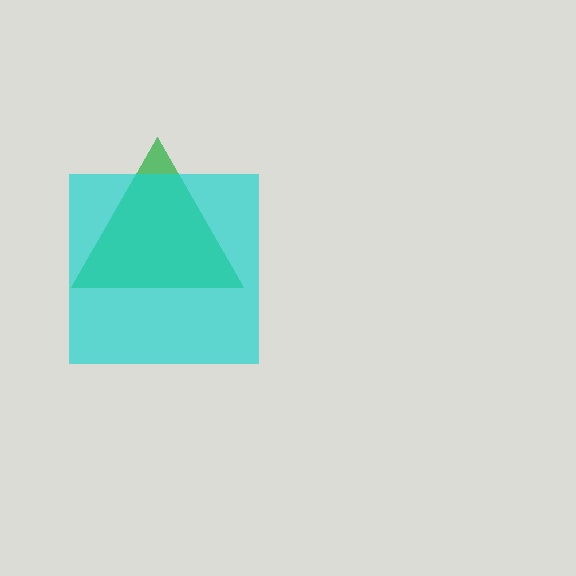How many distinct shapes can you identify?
There are 2 distinct shapes: a green triangle, a cyan square.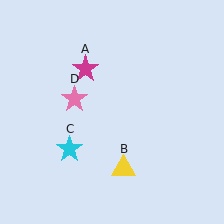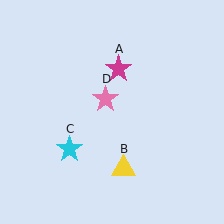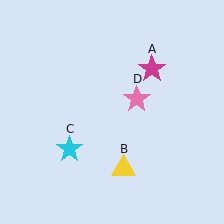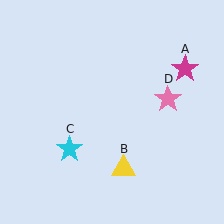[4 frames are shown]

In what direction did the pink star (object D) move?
The pink star (object D) moved right.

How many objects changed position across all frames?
2 objects changed position: magenta star (object A), pink star (object D).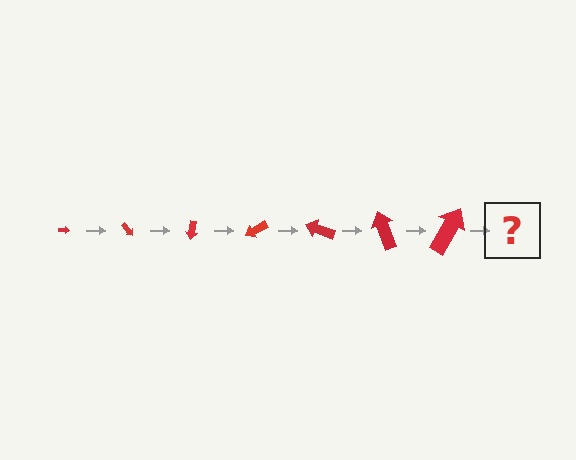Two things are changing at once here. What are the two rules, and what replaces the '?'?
The two rules are that the arrow grows larger each step and it rotates 50 degrees each step. The '?' should be an arrow, larger than the previous one and rotated 350 degrees from the start.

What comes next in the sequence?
The next element should be an arrow, larger than the previous one and rotated 350 degrees from the start.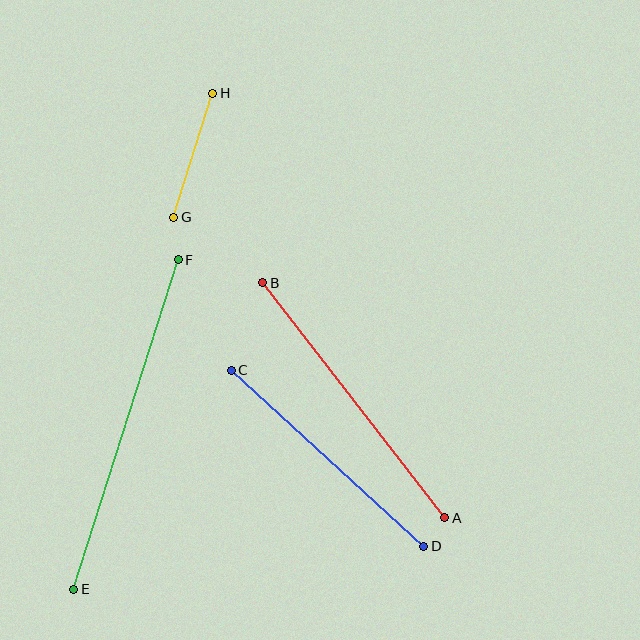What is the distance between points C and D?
The distance is approximately 261 pixels.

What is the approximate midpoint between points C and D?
The midpoint is at approximately (328, 458) pixels.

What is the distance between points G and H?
The distance is approximately 130 pixels.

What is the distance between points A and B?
The distance is approximately 297 pixels.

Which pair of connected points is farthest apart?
Points E and F are farthest apart.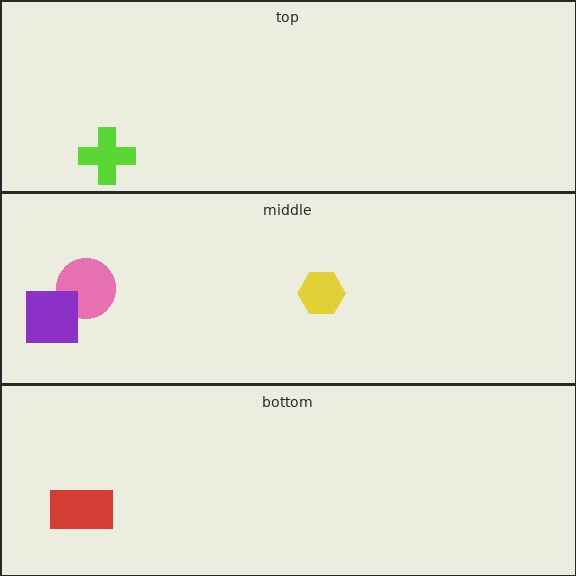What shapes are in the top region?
The lime cross.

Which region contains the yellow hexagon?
The middle region.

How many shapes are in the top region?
1.